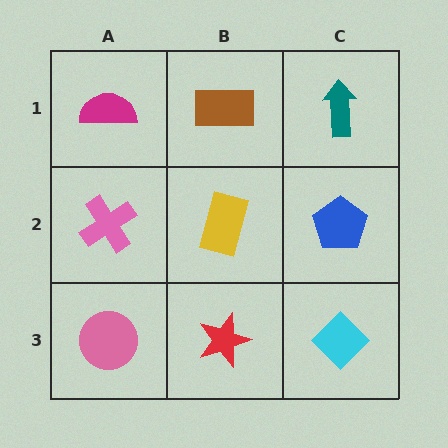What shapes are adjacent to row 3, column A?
A pink cross (row 2, column A), a red star (row 3, column B).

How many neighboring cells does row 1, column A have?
2.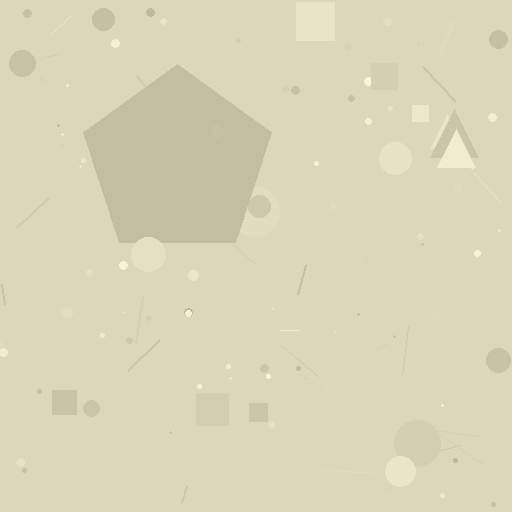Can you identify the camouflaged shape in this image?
The camouflaged shape is a pentagon.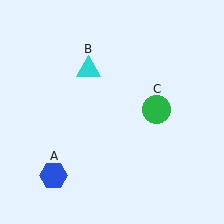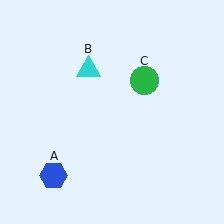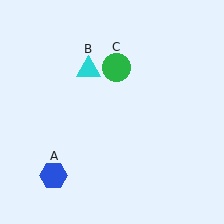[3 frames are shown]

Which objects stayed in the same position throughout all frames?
Blue hexagon (object A) and cyan triangle (object B) remained stationary.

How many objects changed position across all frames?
1 object changed position: green circle (object C).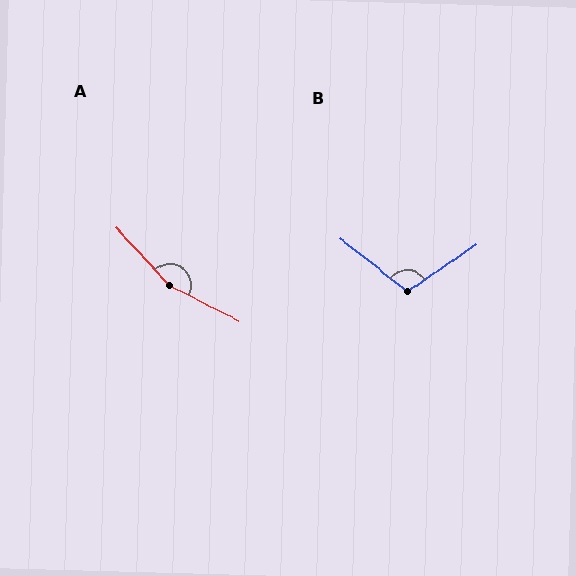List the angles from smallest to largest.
B (107°), A (160°).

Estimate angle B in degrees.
Approximately 107 degrees.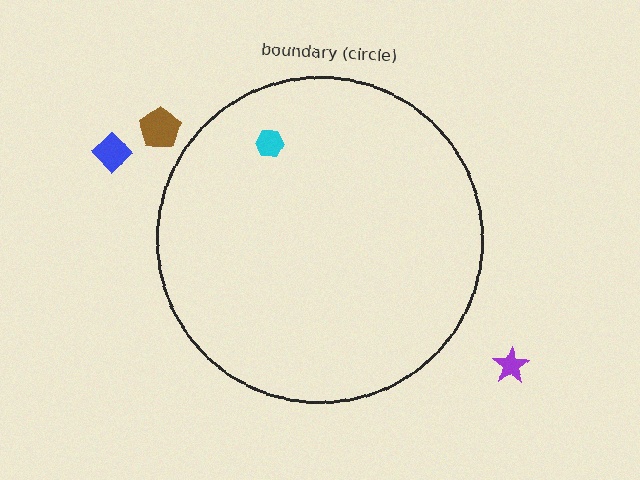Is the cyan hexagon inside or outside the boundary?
Inside.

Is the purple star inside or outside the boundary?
Outside.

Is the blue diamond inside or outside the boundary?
Outside.